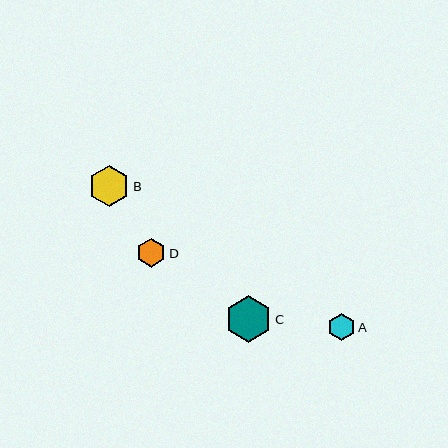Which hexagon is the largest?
Hexagon C is the largest with a size of approximately 46 pixels.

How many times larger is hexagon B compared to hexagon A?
Hexagon B is approximately 1.5 times the size of hexagon A.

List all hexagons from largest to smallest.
From largest to smallest: C, B, D, A.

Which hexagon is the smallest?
Hexagon A is the smallest with a size of approximately 27 pixels.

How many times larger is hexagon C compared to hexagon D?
Hexagon C is approximately 1.6 times the size of hexagon D.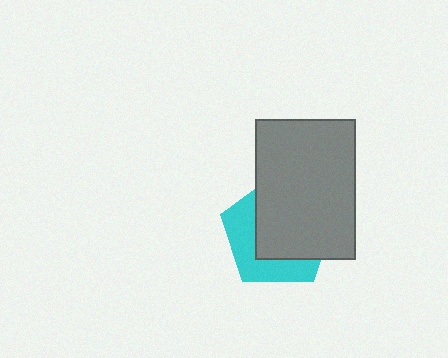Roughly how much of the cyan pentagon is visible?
A small part of it is visible (roughly 40%).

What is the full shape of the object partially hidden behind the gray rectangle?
The partially hidden object is a cyan pentagon.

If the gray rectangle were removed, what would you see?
You would see the complete cyan pentagon.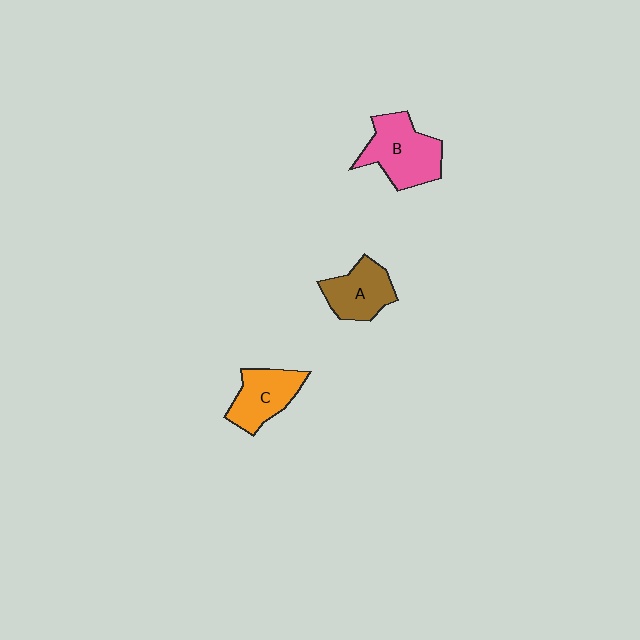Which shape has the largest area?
Shape B (pink).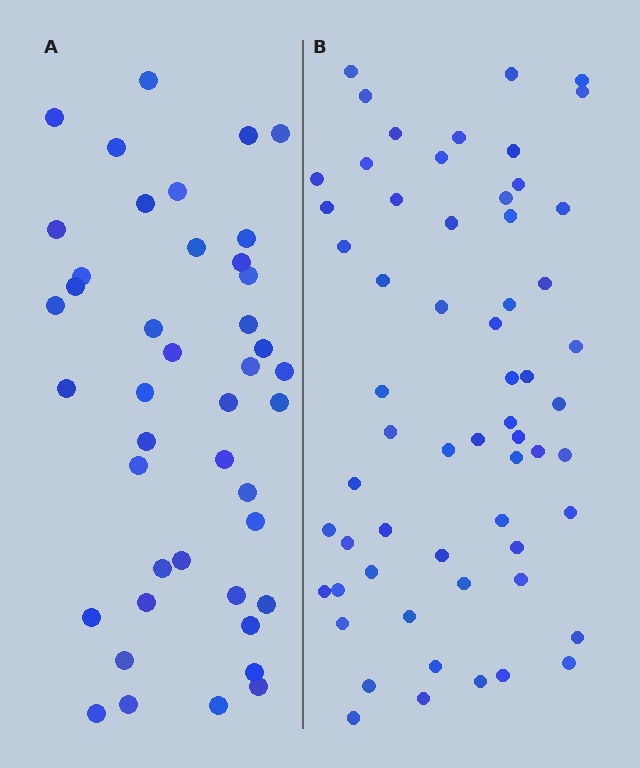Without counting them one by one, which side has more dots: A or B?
Region B (the right region) has more dots.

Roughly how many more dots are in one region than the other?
Region B has approximately 15 more dots than region A.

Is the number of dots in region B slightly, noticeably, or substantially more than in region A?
Region B has noticeably more, but not dramatically so. The ratio is roughly 1.4 to 1.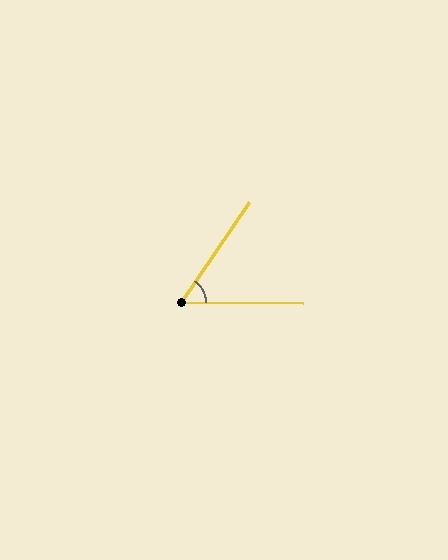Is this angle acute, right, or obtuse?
It is acute.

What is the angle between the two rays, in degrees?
Approximately 56 degrees.